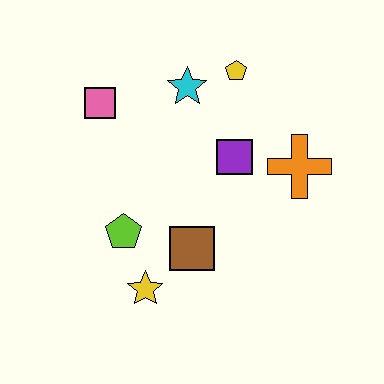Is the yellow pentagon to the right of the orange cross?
No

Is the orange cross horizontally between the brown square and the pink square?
No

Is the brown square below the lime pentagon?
Yes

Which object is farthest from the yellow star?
The yellow pentagon is farthest from the yellow star.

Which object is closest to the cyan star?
The yellow pentagon is closest to the cyan star.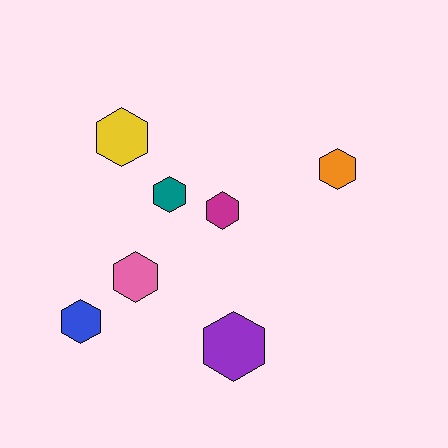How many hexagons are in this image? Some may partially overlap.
There are 7 hexagons.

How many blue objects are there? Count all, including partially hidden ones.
There is 1 blue object.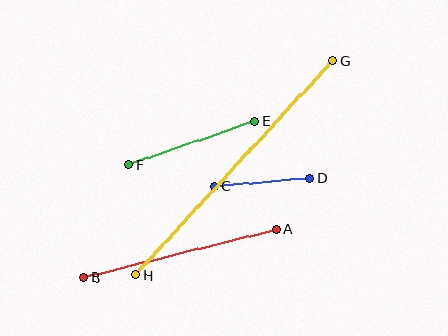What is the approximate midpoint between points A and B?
The midpoint is at approximately (180, 253) pixels.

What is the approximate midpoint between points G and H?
The midpoint is at approximately (234, 168) pixels.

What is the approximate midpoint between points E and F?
The midpoint is at approximately (192, 143) pixels.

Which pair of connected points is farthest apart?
Points G and H are farthest apart.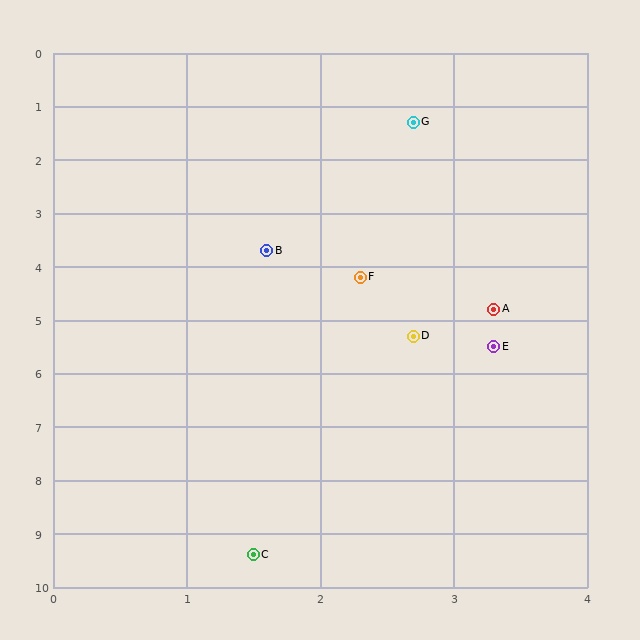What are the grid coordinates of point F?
Point F is at approximately (2.3, 4.2).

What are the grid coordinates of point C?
Point C is at approximately (1.5, 9.4).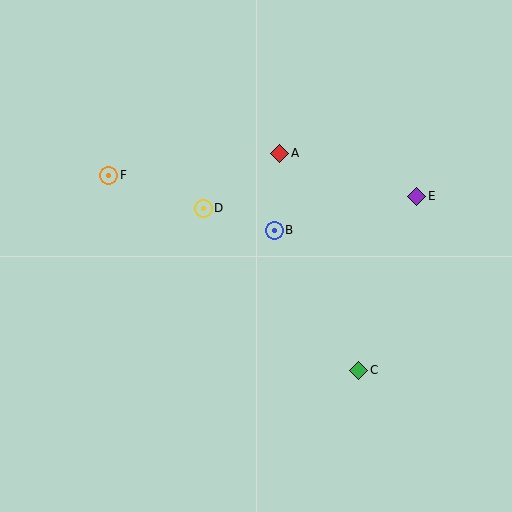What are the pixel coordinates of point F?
Point F is at (109, 175).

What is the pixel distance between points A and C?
The distance between A and C is 231 pixels.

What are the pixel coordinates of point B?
Point B is at (274, 230).